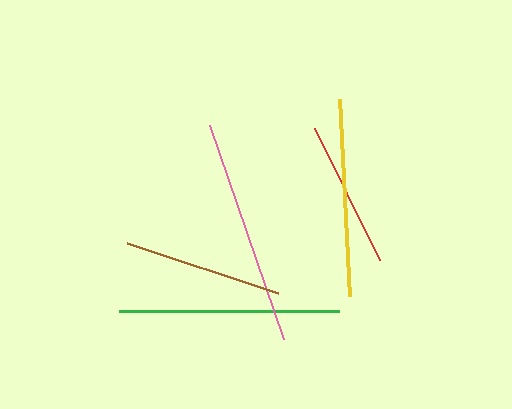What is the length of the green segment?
The green segment is approximately 220 pixels long.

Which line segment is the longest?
The pink line is the longest at approximately 226 pixels.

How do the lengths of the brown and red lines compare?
The brown and red lines are approximately the same length.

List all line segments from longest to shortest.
From longest to shortest: pink, green, yellow, brown, red.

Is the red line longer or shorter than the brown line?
The brown line is longer than the red line.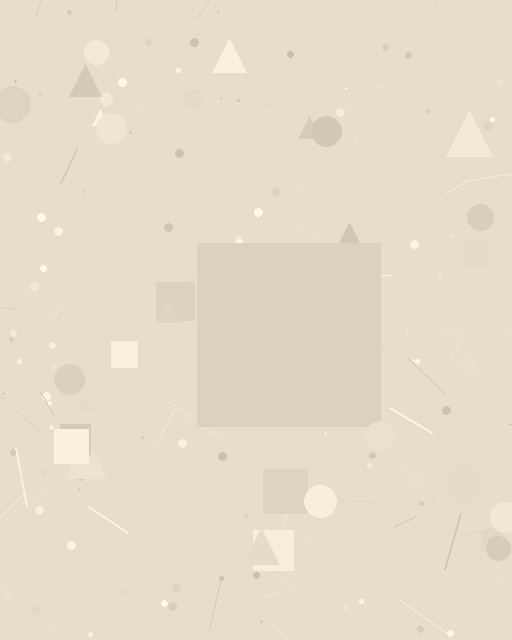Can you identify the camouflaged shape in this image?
The camouflaged shape is a square.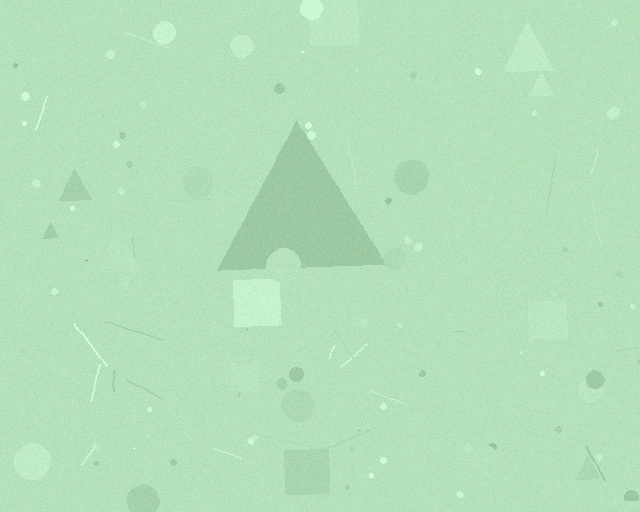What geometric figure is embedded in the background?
A triangle is embedded in the background.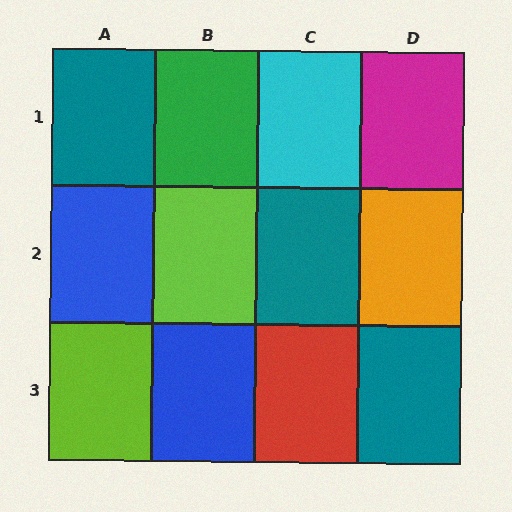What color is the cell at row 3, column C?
Red.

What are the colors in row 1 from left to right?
Teal, green, cyan, magenta.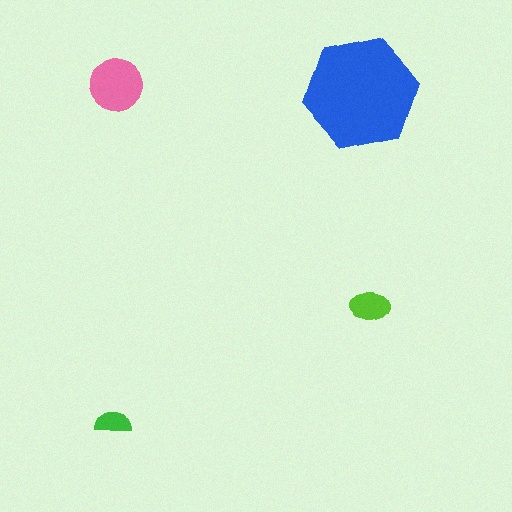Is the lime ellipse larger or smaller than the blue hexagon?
Smaller.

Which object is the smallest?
The green semicircle.